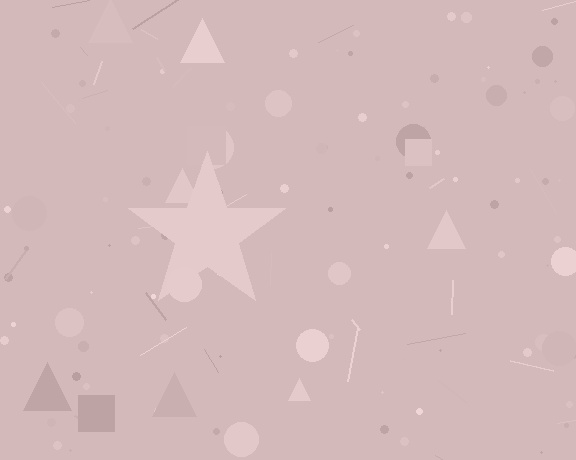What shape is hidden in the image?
A star is hidden in the image.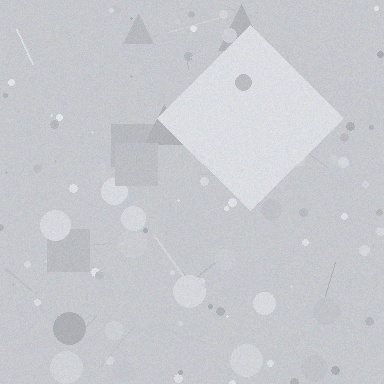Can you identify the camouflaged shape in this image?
The camouflaged shape is a diamond.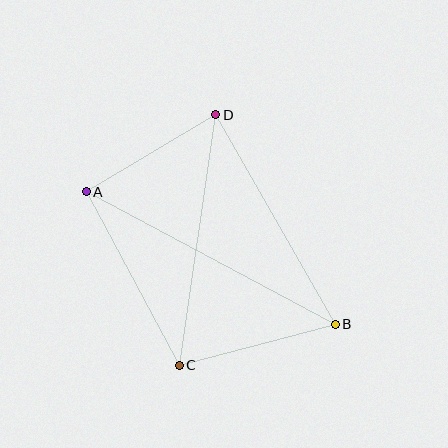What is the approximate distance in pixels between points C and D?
The distance between C and D is approximately 253 pixels.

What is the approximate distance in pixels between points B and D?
The distance between B and D is approximately 241 pixels.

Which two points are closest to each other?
Points A and D are closest to each other.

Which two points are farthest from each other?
Points A and B are farthest from each other.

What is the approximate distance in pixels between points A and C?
The distance between A and C is approximately 197 pixels.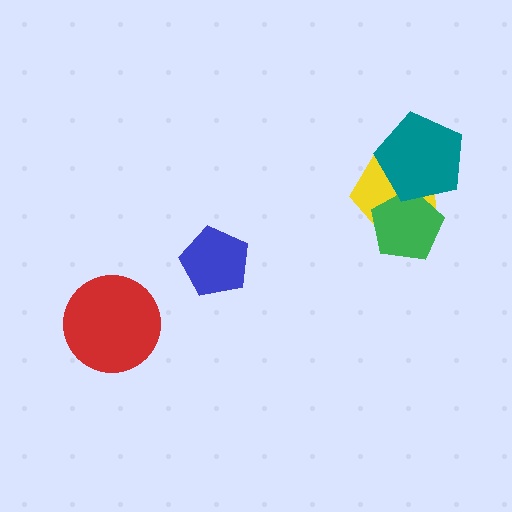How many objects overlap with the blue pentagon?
0 objects overlap with the blue pentagon.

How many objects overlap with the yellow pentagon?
2 objects overlap with the yellow pentagon.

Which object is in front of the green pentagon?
The teal pentagon is in front of the green pentagon.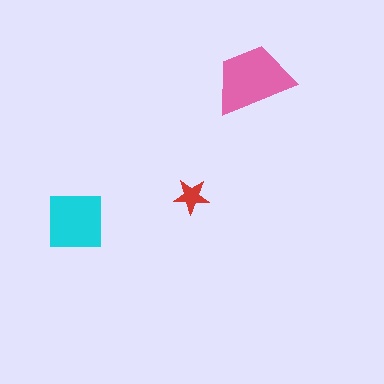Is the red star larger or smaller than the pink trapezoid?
Smaller.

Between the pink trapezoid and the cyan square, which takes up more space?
The pink trapezoid.